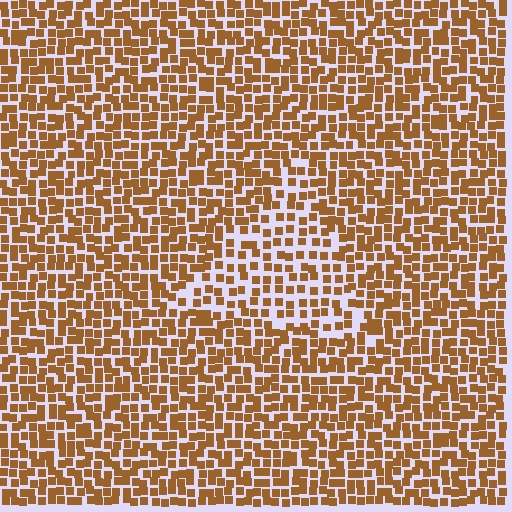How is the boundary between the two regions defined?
The boundary is defined by a change in element density (approximately 1.6x ratio). All elements are the same color, size, and shape.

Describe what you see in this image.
The image contains small brown elements arranged at two different densities. A triangle-shaped region is visible where the elements are less densely packed than the surrounding area.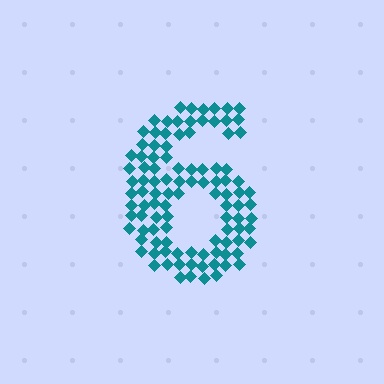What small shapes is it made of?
It is made of small diamonds.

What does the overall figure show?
The overall figure shows the digit 6.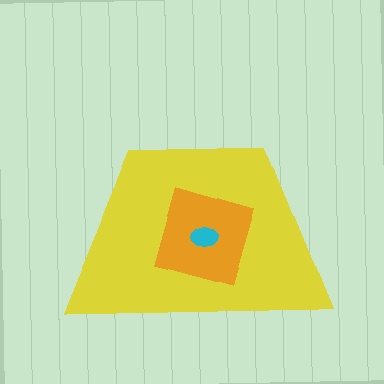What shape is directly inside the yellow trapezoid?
The orange diamond.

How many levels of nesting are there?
3.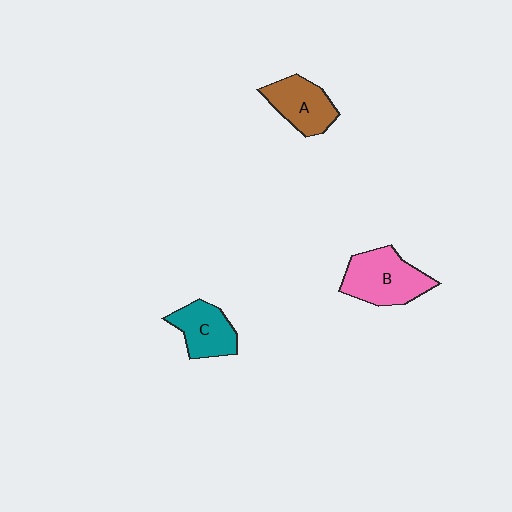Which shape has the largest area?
Shape B (pink).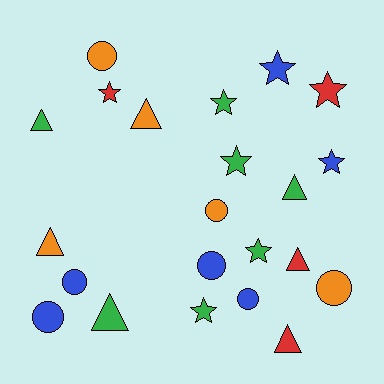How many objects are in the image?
There are 22 objects.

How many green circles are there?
There are no green circles.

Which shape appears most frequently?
Star, with 8 objects.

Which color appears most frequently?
Green, with 7 objects.